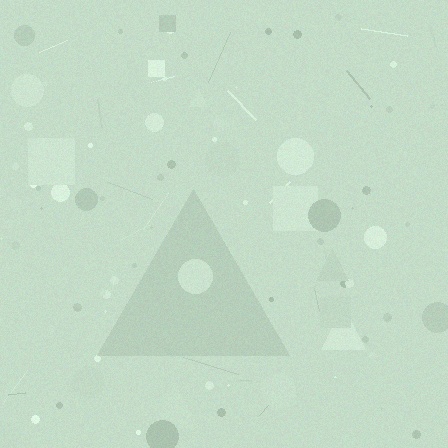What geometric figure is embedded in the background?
A triangle is embedded in the background.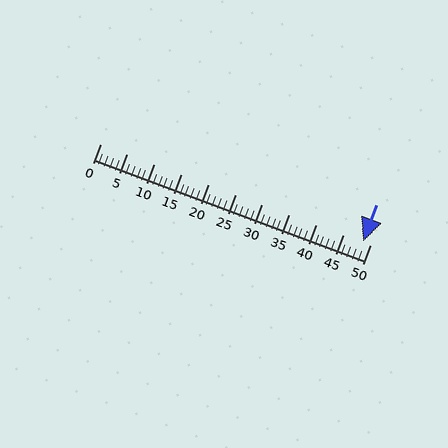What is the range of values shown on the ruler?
The ruler shows values from 0 to 50.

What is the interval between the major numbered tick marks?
The major tick marks are spaced 5 units apart.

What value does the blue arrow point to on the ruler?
The blue arrow points to approximately 49.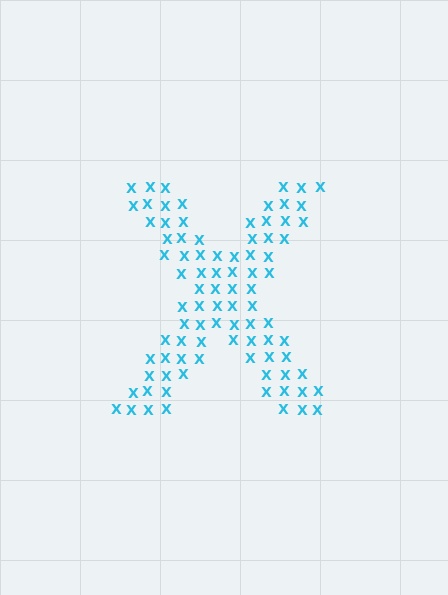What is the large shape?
The large shape is the letter X.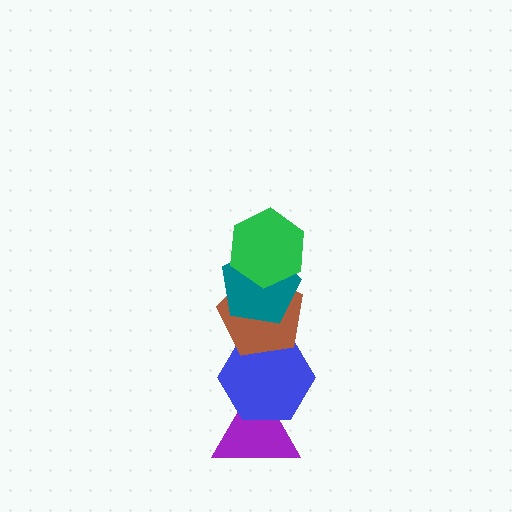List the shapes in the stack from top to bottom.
From top to bottom: the green hexagon, the teal pentagon, the brown pentagon, the blue hexagon, the purple triangle.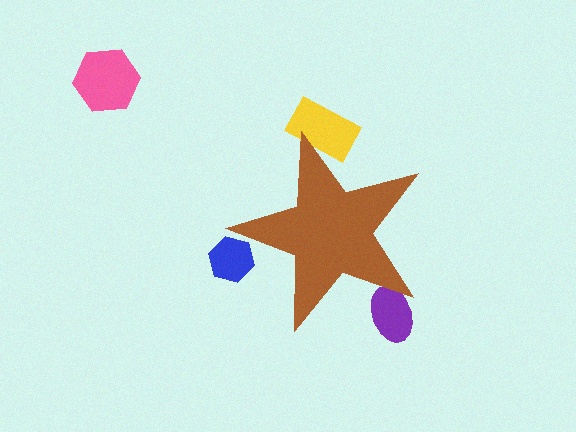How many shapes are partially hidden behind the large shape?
3 shapes are partially hidden.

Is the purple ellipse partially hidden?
Yes, the purple ellipse is partially hidden behind the brown star.